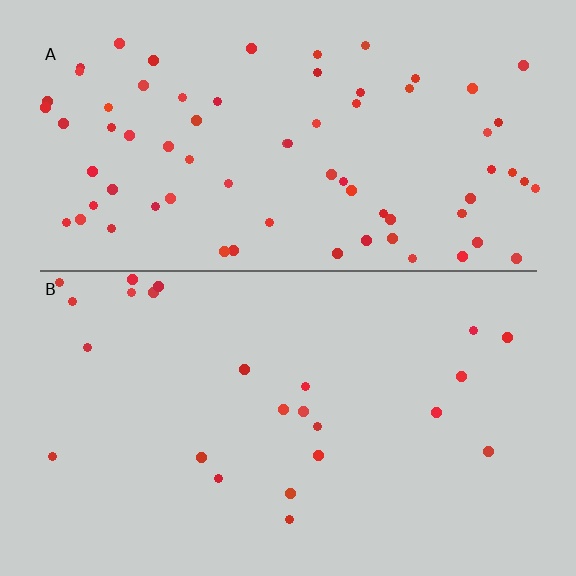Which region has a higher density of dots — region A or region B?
A (the top).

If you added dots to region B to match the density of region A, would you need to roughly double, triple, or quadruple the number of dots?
Approximately triple.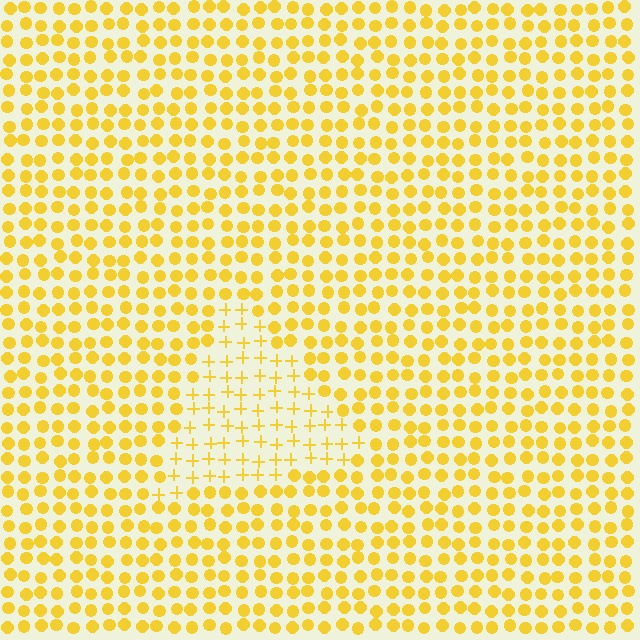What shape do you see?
I see a triangle.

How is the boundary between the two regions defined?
The boundary is defined by a change in element shape: plus signs inside vs. circles outside. All elements share the same color and spacing.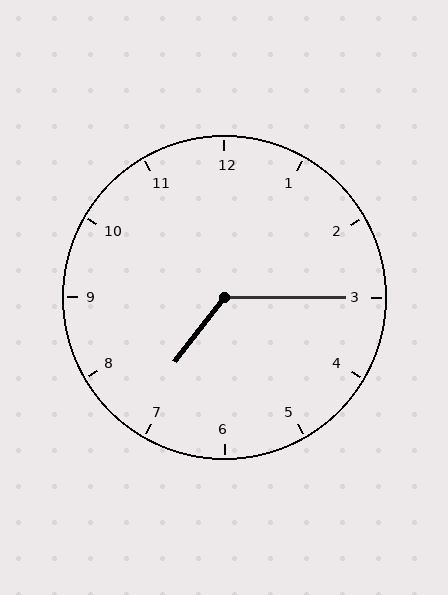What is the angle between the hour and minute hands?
Approximately 128 degrees.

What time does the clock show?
7:15.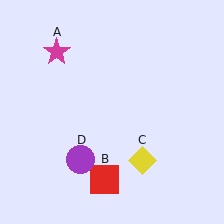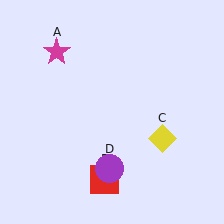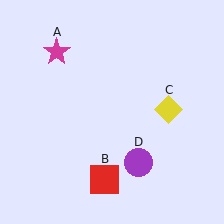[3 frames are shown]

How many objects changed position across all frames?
2 objects changed position: yellow diamond (object C), purple circle (object D).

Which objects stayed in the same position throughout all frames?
Magenta star (object A) and red square (object B) remained stationary.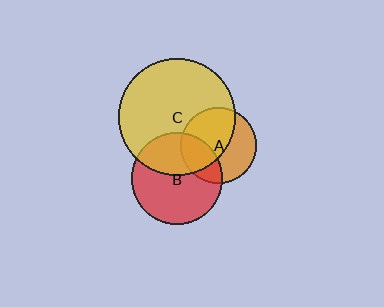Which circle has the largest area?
Circle C (yellow).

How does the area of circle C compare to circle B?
Approximately 1.7 times.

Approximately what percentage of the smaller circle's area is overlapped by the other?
Approximately 55%.